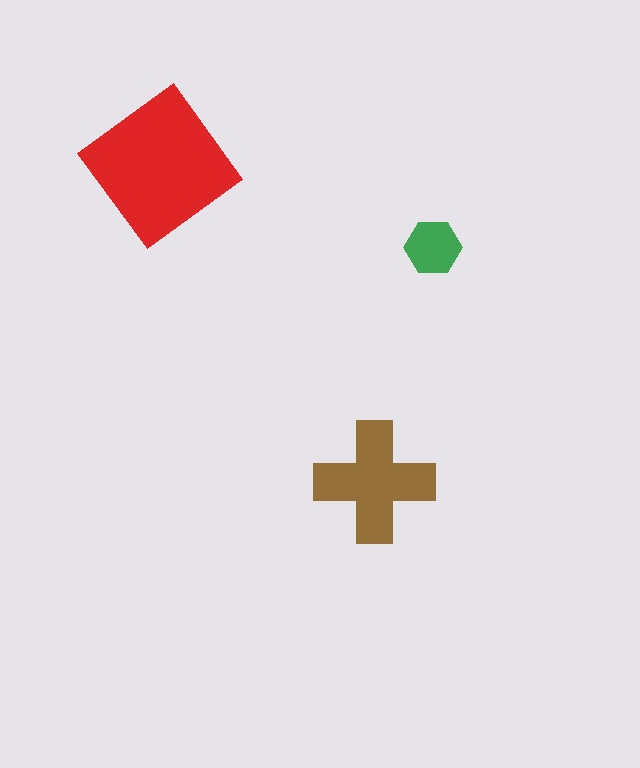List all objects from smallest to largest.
The green hexagon, the brown cross, the red diamond.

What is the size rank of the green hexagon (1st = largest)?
3rd.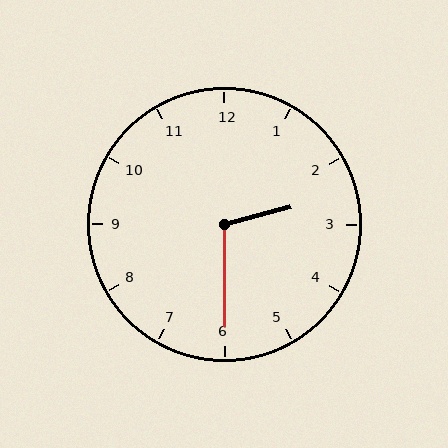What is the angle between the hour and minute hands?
Approximately 105 degrees.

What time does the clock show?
2:30.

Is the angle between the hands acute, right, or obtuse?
It is obtuse.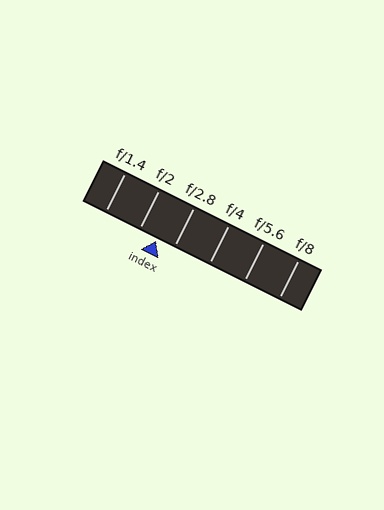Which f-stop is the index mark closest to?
The index mark is closest to f/2.8.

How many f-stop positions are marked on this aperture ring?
There are 6 f-stop positions marked.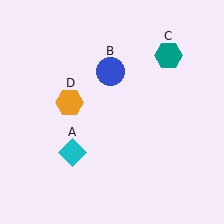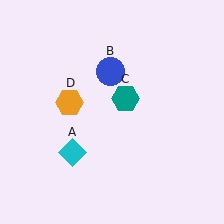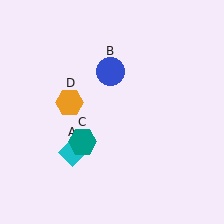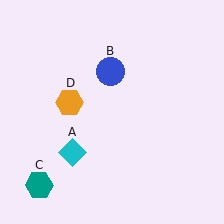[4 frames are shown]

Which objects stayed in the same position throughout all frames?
Cyan diamond (object A) and blue circle (object B) and orange hexagon (object D) remained stationary.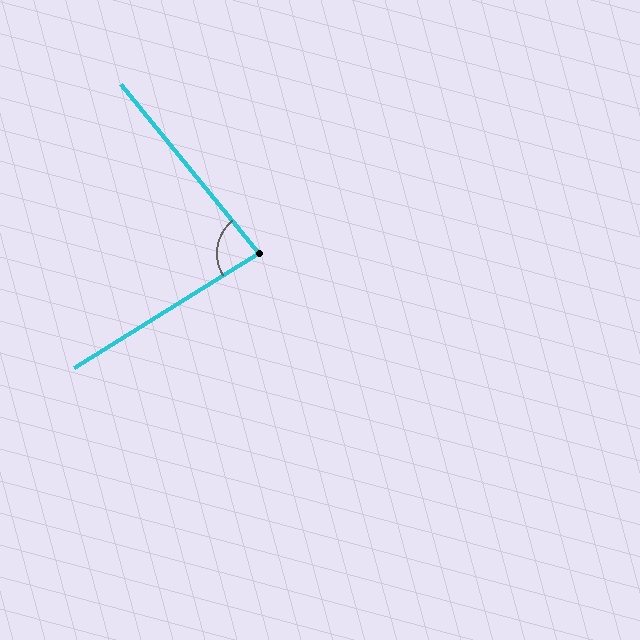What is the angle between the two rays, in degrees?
Approximately 83 degrees.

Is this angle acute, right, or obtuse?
It is acute.